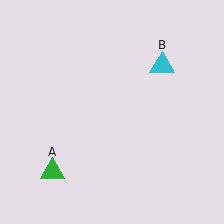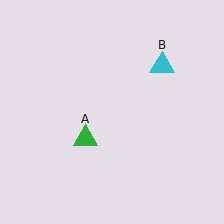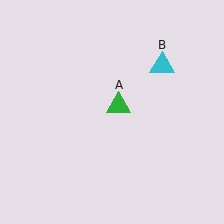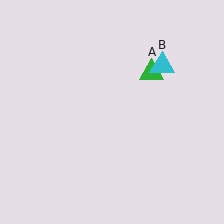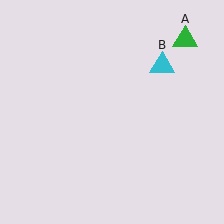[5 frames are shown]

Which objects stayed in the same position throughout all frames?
Cyan triangle (object B) remained stationary.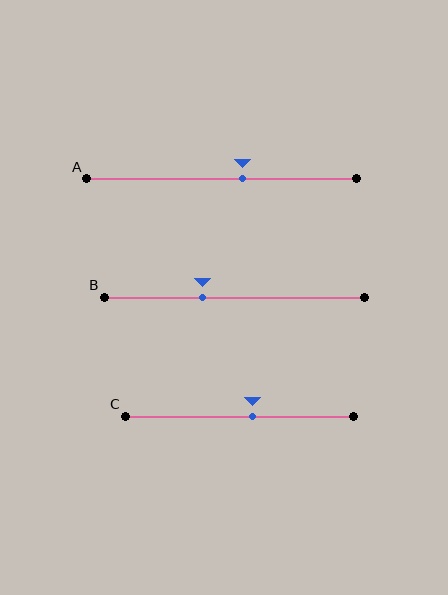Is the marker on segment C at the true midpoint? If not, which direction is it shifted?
No, the marker on segment C is shifted to the right by about 6% of the segment length.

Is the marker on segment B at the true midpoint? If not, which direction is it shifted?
No, the marker on segment B is shifted to the left by about 12% of the segment length.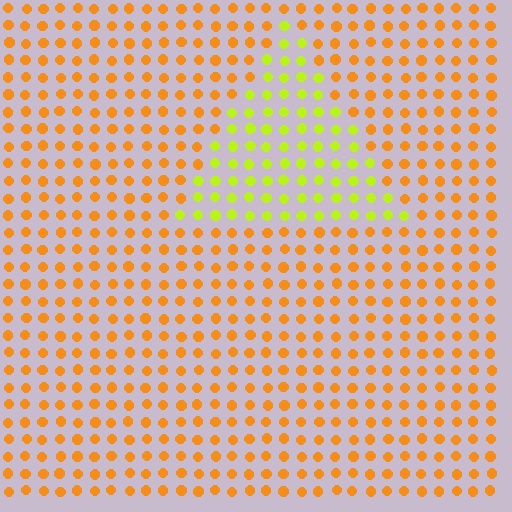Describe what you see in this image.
The image is filled with small orange elements in a uniform arrangement. A triangle-shaped region is visible where the elements are tinted to a slightly different hue, forming a subtle color boundary.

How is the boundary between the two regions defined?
The boundary is defined purely by a slight shift in hue (about 45 degrees). Spacing, size, and orientation are identical on both sides.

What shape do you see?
I see a triangle.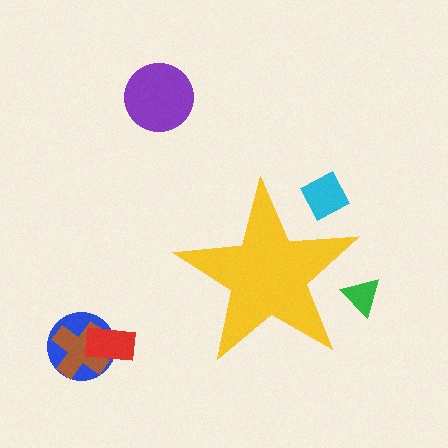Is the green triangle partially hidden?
Yes, the green triangle is partially hidden behind the yellow star.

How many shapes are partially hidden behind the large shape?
2 shapes are partially hidden.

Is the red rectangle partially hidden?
No, the red rectangle is fully visible.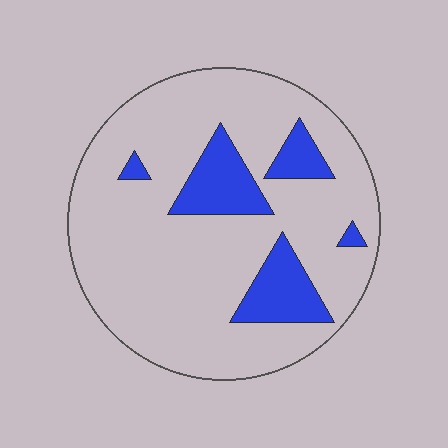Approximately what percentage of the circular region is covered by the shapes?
Approximately 15%.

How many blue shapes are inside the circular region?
5.